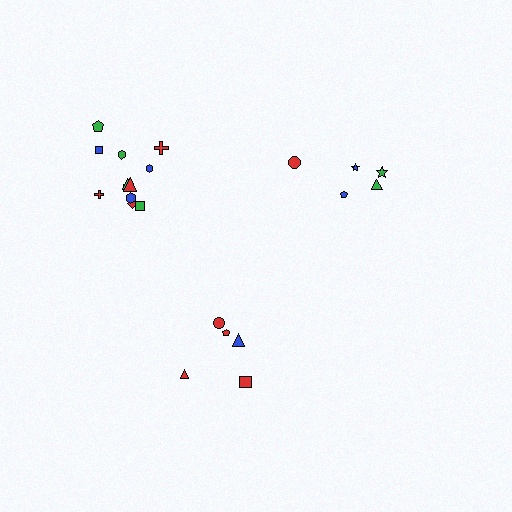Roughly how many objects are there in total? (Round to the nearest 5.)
Roughly 20 objects in total.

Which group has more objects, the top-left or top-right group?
The top-left group.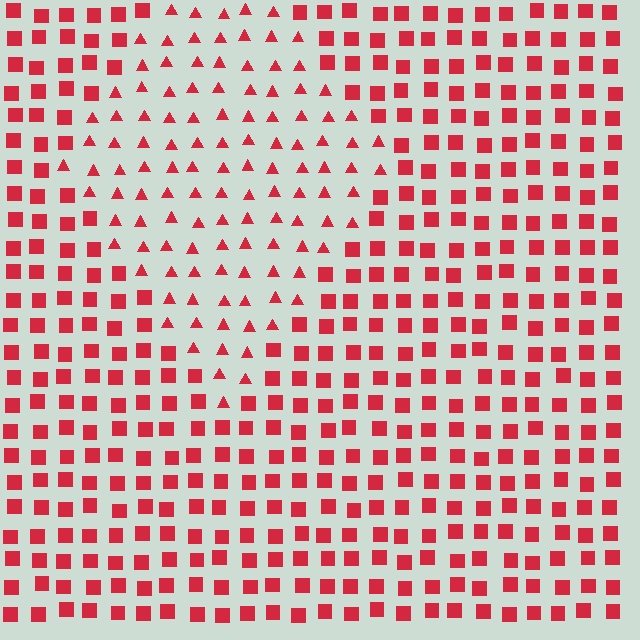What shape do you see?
I see a diamond.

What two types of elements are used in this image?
The image uses triangles inside the diamond region and squares outside it.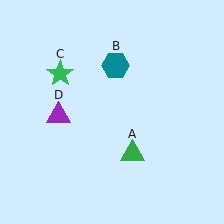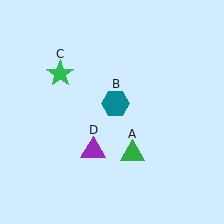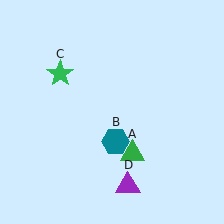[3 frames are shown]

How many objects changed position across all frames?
2 objects changed position: teal hexagon (object B), purple triangle (object D).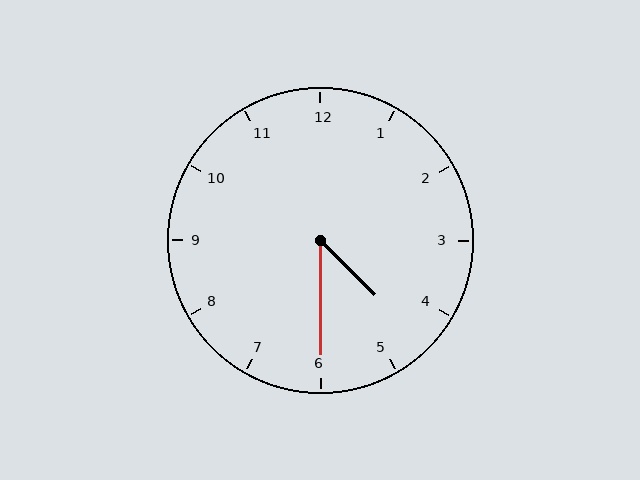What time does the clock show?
4:30.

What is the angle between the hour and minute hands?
Approximately 45 degrees.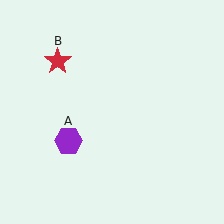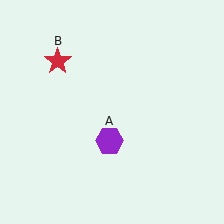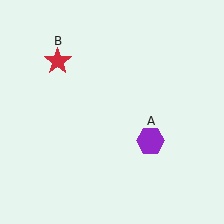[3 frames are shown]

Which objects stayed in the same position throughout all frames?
Red star (object B) remained stationary.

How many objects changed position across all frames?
1 object changed position: purple hexagon (object A).